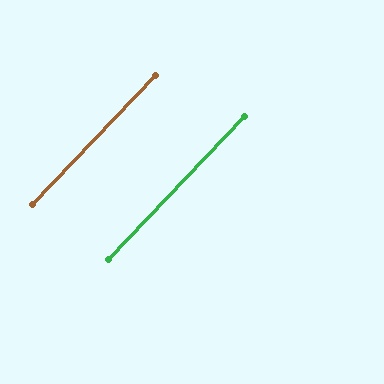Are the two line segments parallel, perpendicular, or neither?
Parallel — their directions differ by only 0.3°.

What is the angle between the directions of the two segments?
Approximately 0 degrees.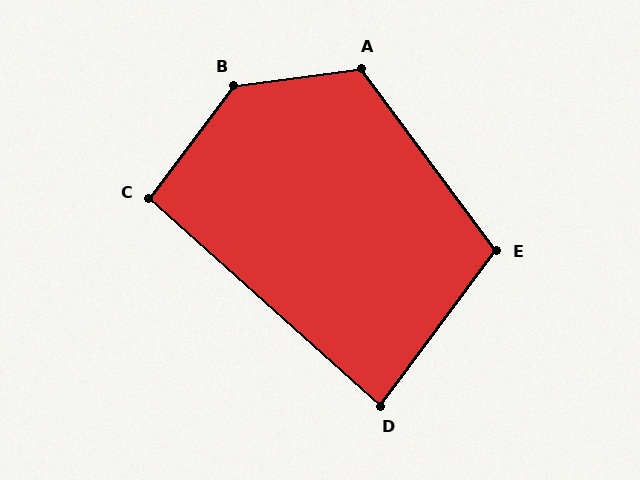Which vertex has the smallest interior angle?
D, at approximately 85 degrees.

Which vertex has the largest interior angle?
B, at approximately 135 degrees.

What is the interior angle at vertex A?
Approximately 119 degrees (obtuse).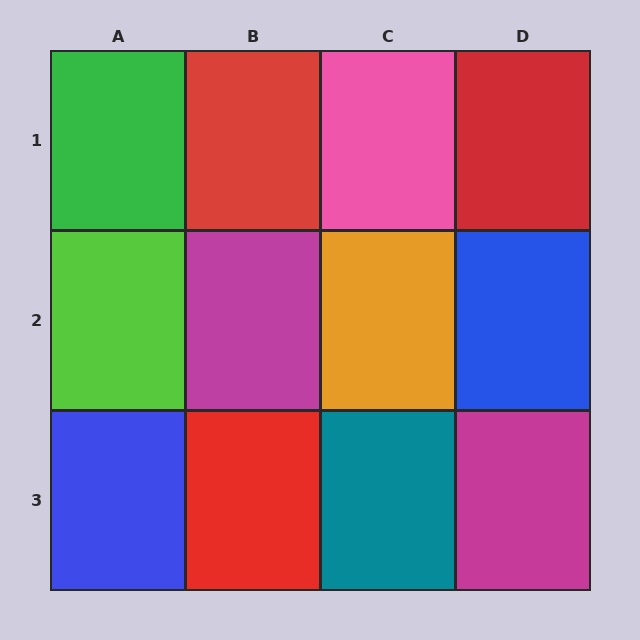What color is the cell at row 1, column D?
Red.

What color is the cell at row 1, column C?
Pink.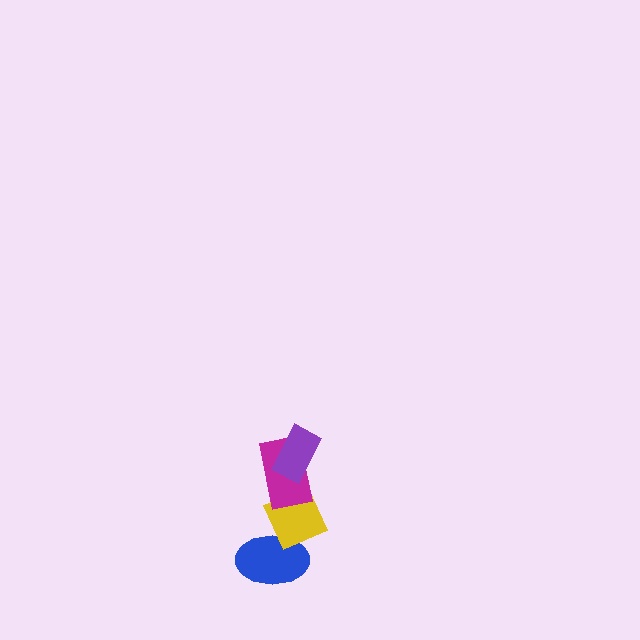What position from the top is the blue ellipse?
The blue ellipse is 4th from the top.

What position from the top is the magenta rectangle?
The magenta rectangle is 2nd from the top.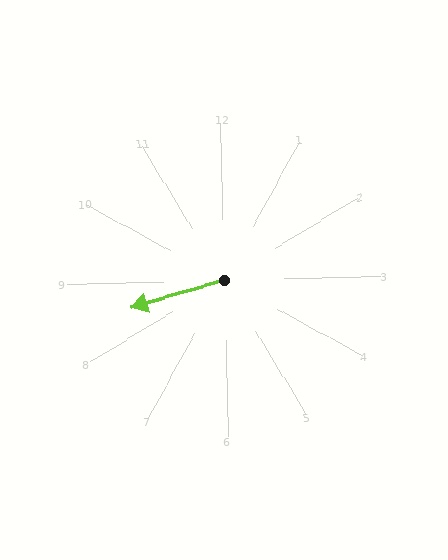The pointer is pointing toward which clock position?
Roughly 9 o'clock.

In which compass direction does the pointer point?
West.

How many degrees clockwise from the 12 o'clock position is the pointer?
Approximately 255 degrees.